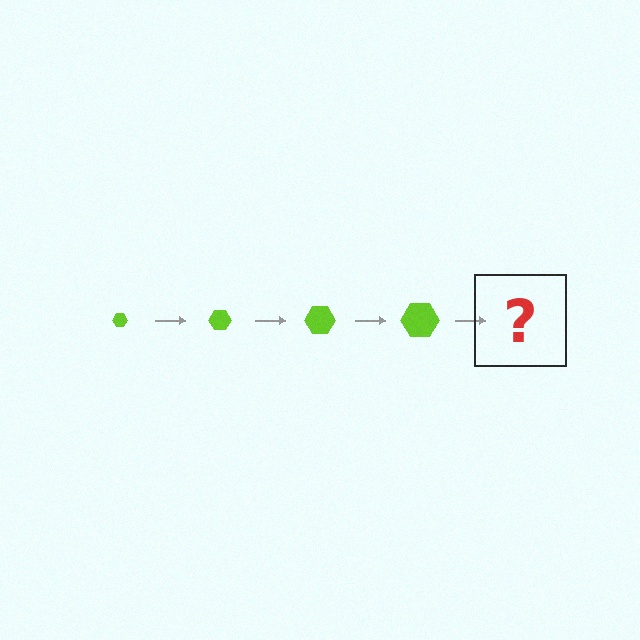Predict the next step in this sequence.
The next step is a lime hexagon, larger than the previous one.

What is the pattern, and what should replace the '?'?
The pattern is that the hexagon gets progressively larger each step. The '?' should be a lime hexagon, larger than the previous one.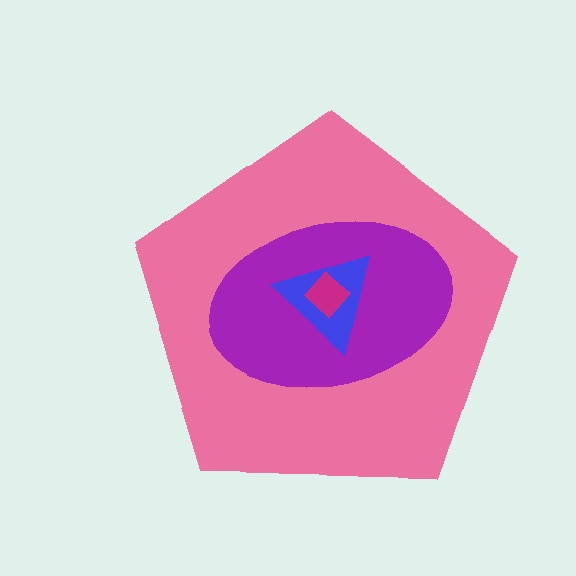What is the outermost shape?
The pink pentagon.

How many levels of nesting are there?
4.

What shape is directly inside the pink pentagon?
The purple ellipse.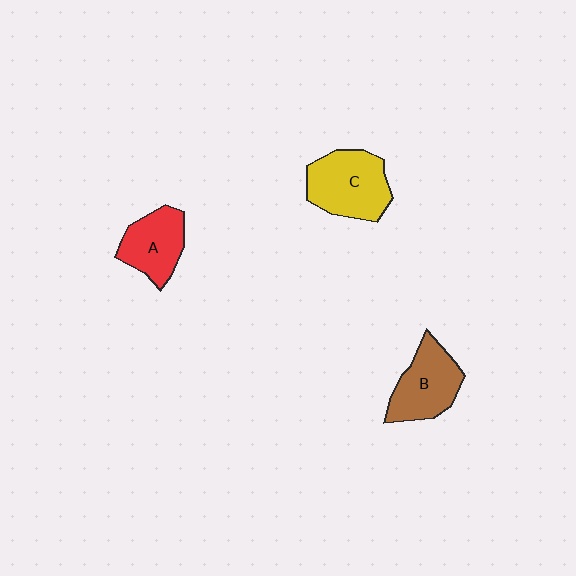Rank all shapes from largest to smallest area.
From largest to smallest: C (yellow), B (brown), A (red).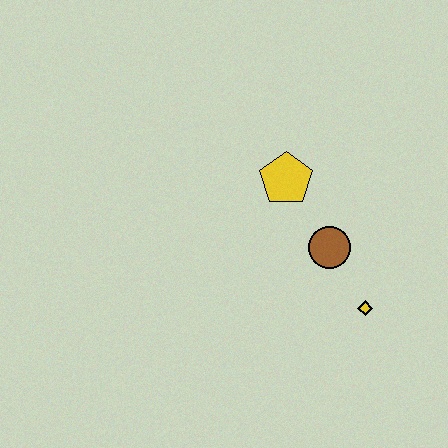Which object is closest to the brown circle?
The yellow diamond is closest to the brown circle.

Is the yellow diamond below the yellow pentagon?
Yes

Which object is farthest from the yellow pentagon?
The yellow diamond is farthest from the yellow pentagon.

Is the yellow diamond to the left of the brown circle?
No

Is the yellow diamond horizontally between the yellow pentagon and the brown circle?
No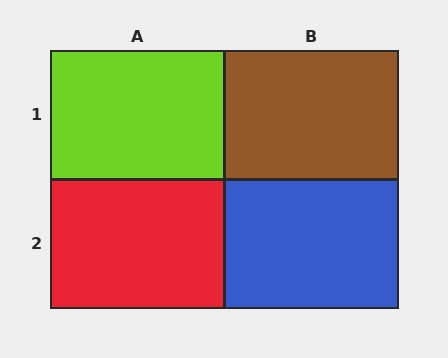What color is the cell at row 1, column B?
Brown.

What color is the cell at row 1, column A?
Lime.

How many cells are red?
1 cell is red.